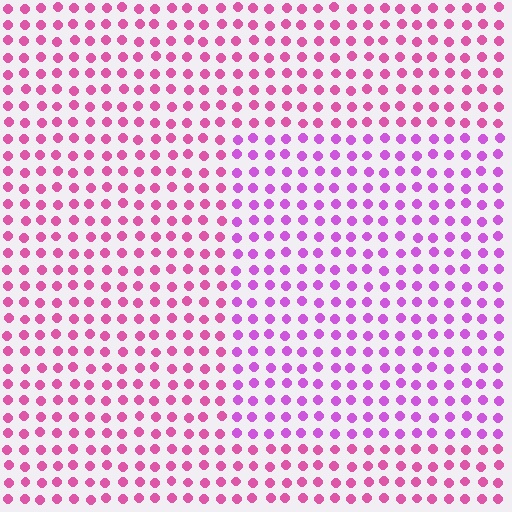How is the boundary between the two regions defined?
The boundary is defined purely by a slight shift in hue (about 31 degrees). Spacing, size, and orientation are identical on both sides.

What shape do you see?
I see a rectangle.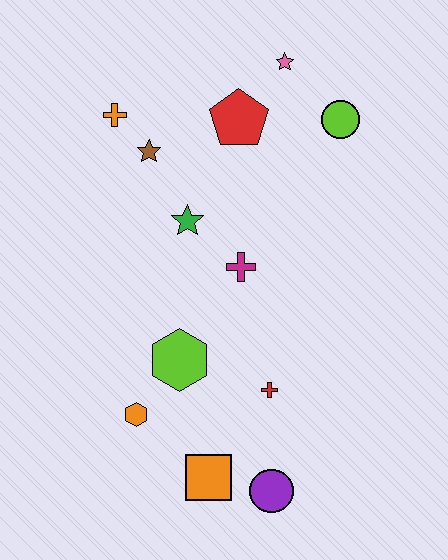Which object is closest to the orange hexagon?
The lime hexagon is closest to the orange hexagon.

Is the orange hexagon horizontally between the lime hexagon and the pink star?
No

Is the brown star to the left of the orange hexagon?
No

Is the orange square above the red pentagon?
No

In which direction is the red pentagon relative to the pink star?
The red pentagon is below the pink star.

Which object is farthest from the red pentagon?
The purple circle is farthest from the red pentagon.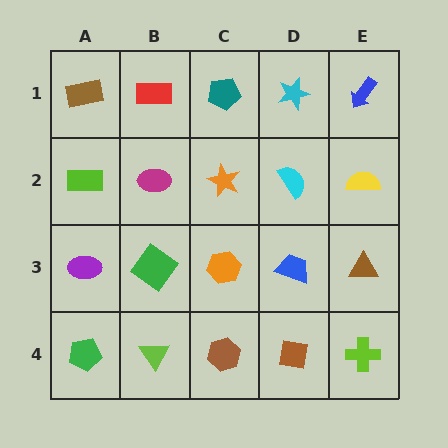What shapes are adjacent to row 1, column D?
A cyan semicircle (row 2, column D), a teal pentagon (row 1, column C), a blue arrow (row 1, column E).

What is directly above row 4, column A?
A purple ellipse.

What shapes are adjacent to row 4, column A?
A purple ellipse (row 3, column A), a lime triangle (row 4, column B).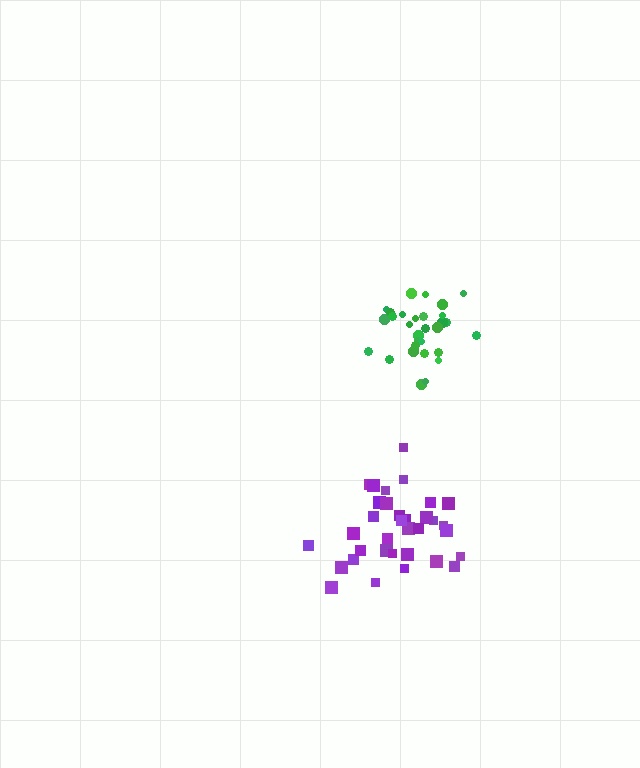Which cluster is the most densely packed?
Green.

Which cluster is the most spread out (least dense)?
Purple.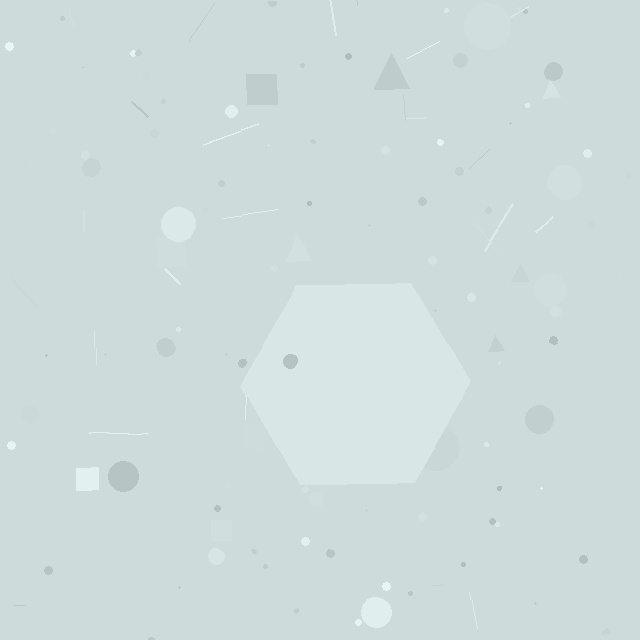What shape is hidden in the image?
A hexagon is hidden in the image.